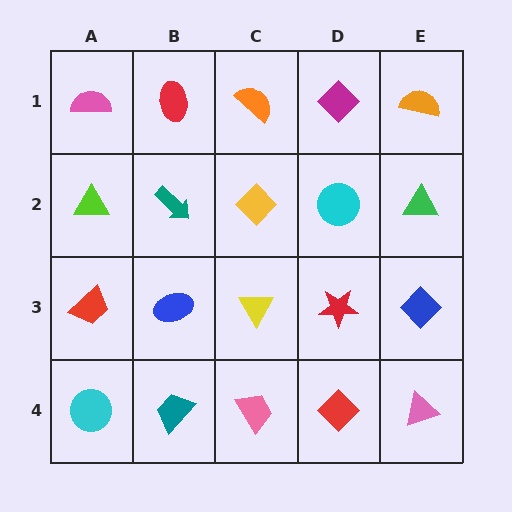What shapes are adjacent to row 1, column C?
A yellow diamond (row 2, column C), a red ellipse (row 1, column B), a magenta diamond (row 1, column D).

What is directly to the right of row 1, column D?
An orange semicircle.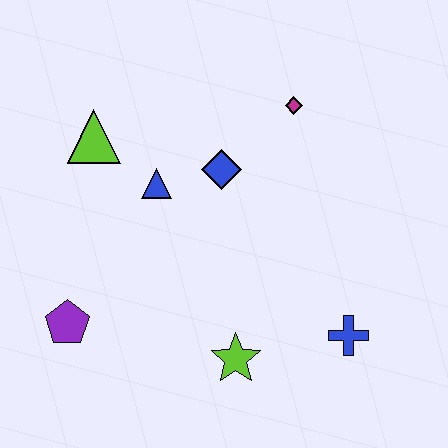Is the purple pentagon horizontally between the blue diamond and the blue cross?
No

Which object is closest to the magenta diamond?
The blue diamond is closest to the magenta diamond.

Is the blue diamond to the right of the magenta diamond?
No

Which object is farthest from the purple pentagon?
The magenta diamond is farthest from the purple pentagon.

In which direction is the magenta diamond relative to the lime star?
The magenta diamond is above the lime star.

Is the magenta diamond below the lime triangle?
No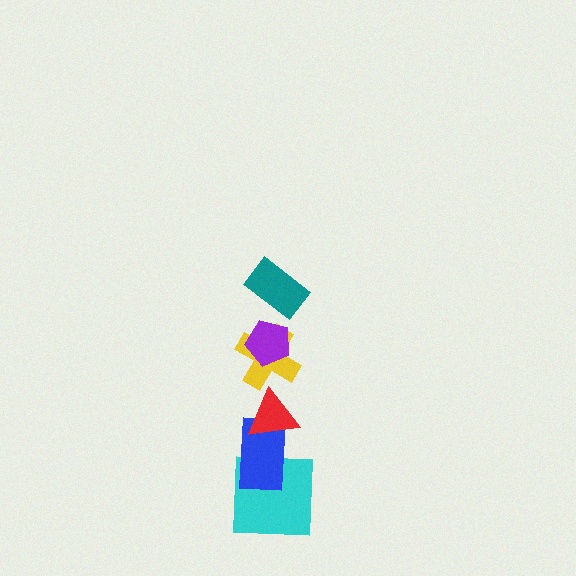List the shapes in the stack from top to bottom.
From top to bottom: the teal rectangle, the purple pentagon, the yellow cross, the red triangle, the blue rectangle, the cyan square.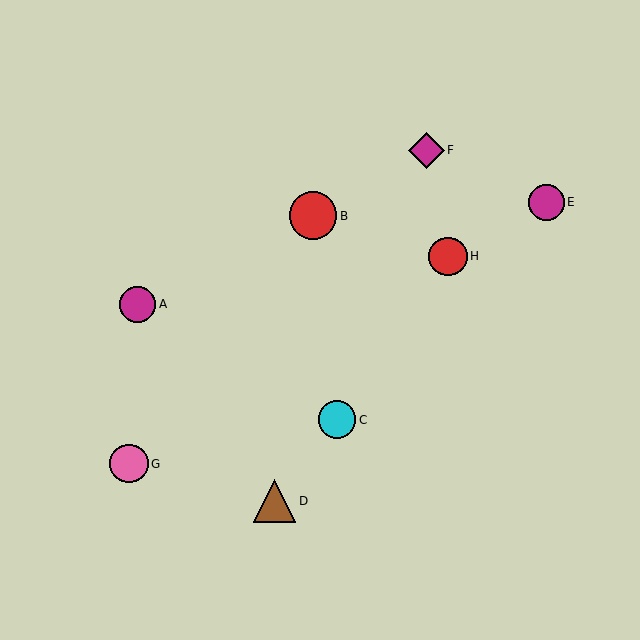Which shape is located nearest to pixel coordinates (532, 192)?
The magenta circle (labeled E) at (547, 202) is nearest to that location.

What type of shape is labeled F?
Shape F is a magenta diamond.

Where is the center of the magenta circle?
The center of the magenta circle is at (138, 304).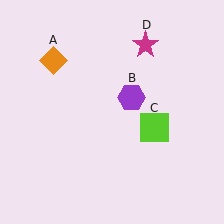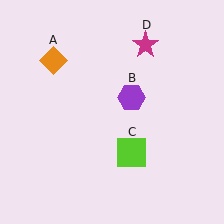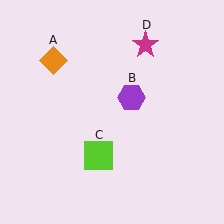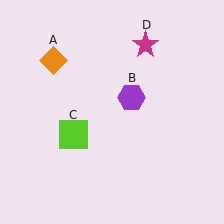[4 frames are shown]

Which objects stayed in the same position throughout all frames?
Orange diamond (object A) and purple hexagon (object B) and magenta star (object D) remained stationary.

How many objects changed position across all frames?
1 object changed position: lime square (object C).